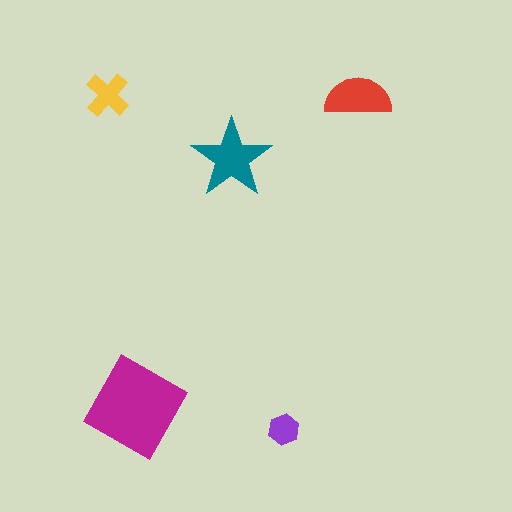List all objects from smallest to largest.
The purple hexagon, the yellow cross, the red semicircle, the teal star, the magenta diamond.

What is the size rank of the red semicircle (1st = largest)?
3rd.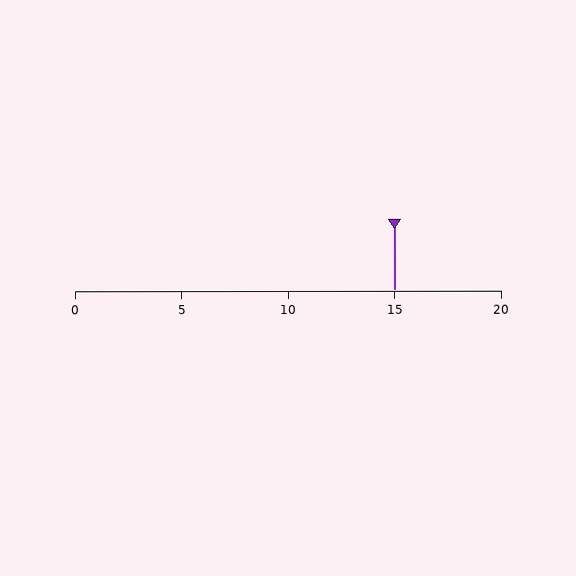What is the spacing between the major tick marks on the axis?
The major ticks are spaced 5 apart.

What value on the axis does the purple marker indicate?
The marker indicates approximately 15.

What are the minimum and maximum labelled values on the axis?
The axis runs from 0 to 20.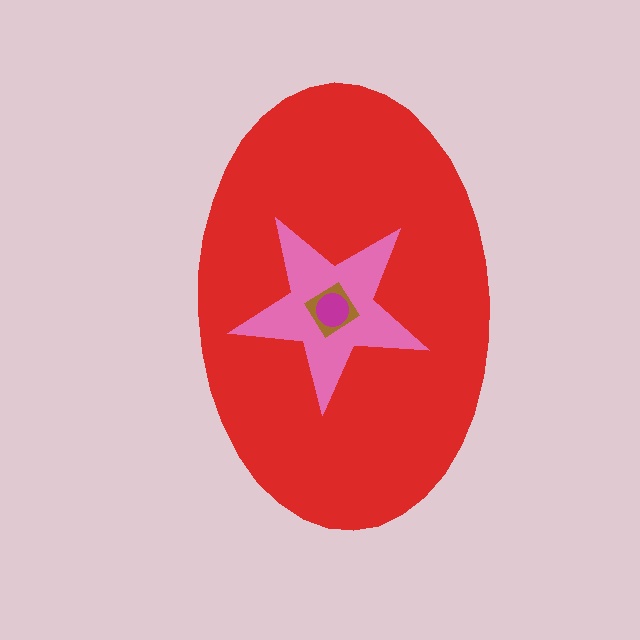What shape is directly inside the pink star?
The brown diamond.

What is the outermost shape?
The red ellipse.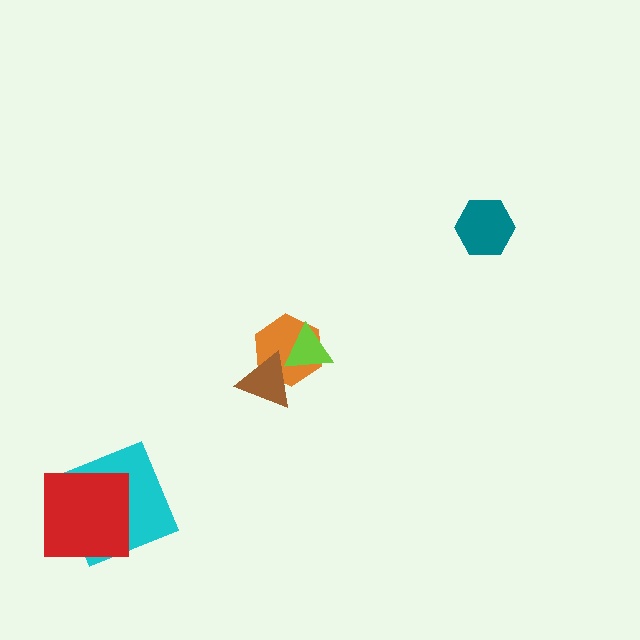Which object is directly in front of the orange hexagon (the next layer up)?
The lime triangle is directly in front of the orange hexagon.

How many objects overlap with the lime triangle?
2 objects overlap with the lime triangle.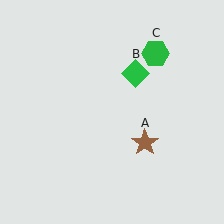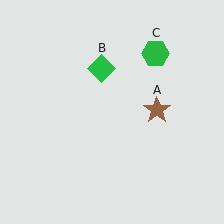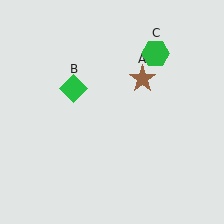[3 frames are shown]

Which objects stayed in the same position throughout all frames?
Green hexagon (object C) remained stationary.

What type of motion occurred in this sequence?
The brown star (object A), green diamond (object B) rotated counterclockwise around the center of the scene.